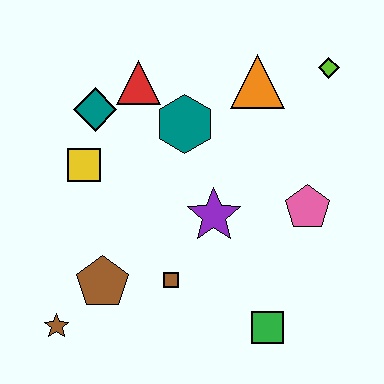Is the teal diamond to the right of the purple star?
No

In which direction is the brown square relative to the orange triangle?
The brown square is below the orange triangle.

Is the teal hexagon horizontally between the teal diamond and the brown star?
No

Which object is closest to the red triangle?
The teal diamond is closest to the red triangle.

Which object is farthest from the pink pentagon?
The brown star is farthest from the pink pentagon.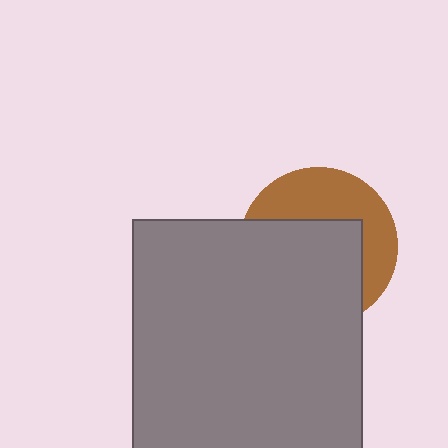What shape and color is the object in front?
The object in front is a gray rectangle.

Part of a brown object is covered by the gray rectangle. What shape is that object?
It is a circle.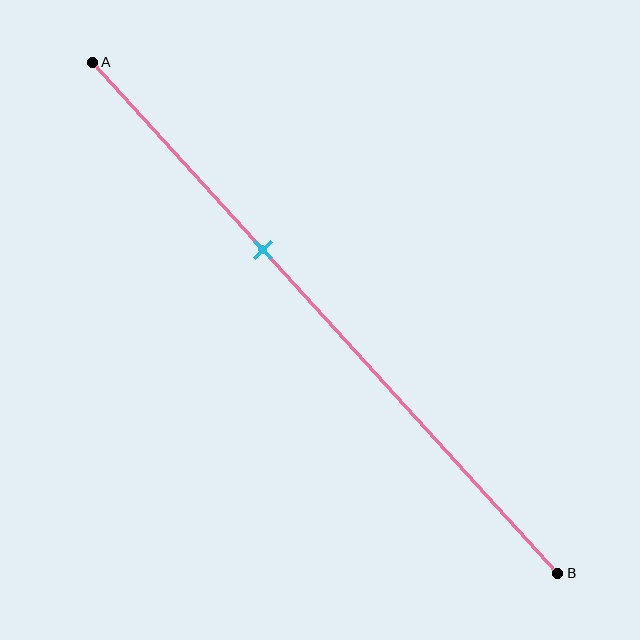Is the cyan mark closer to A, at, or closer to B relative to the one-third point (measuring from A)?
The cyan mark is closer to point B than the one-third point of segment AB.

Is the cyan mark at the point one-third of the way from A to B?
No, the mark is at about 35% from A, not at the 33% one-third point.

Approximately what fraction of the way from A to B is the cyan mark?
The cyan mark is approximately 35% of the way from A to B.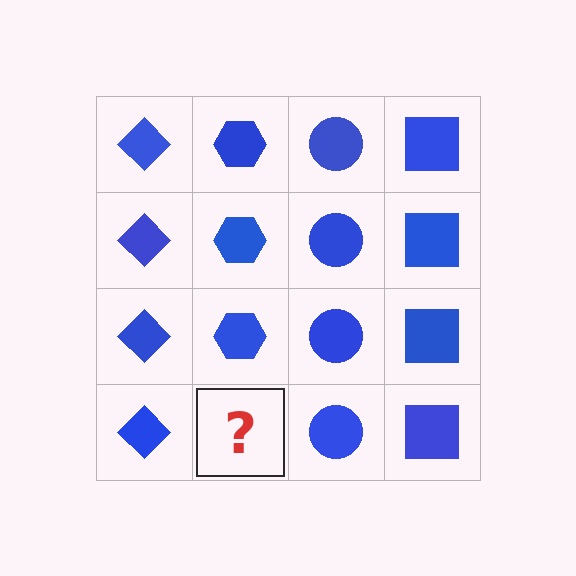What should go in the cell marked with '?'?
The missing cell should contain a blue hexagon.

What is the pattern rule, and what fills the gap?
The rule is that each column has a consistent shape. The gap should be filled with a blue hexagon.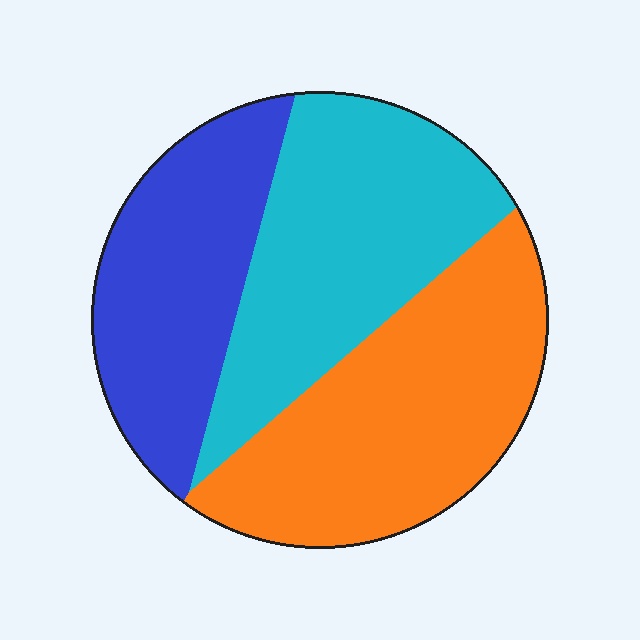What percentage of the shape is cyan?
Cyan takes up about one third (1/3) of the shape.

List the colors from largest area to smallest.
From largest to smallest: orange, cyan, blue.